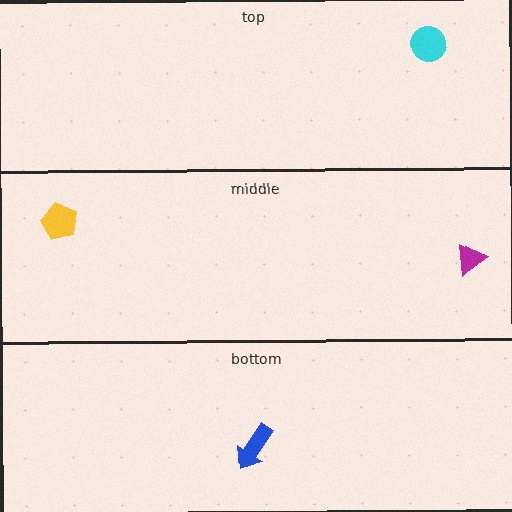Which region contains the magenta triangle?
The middle region.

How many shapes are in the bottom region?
1.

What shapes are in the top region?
The cyan circle.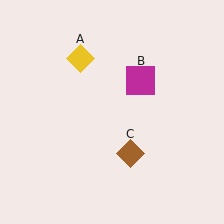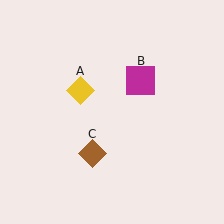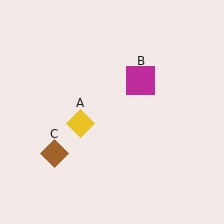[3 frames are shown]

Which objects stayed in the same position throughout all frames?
Magenta square (object B) remained stationary.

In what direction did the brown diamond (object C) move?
The brown diamond (object C) moved left.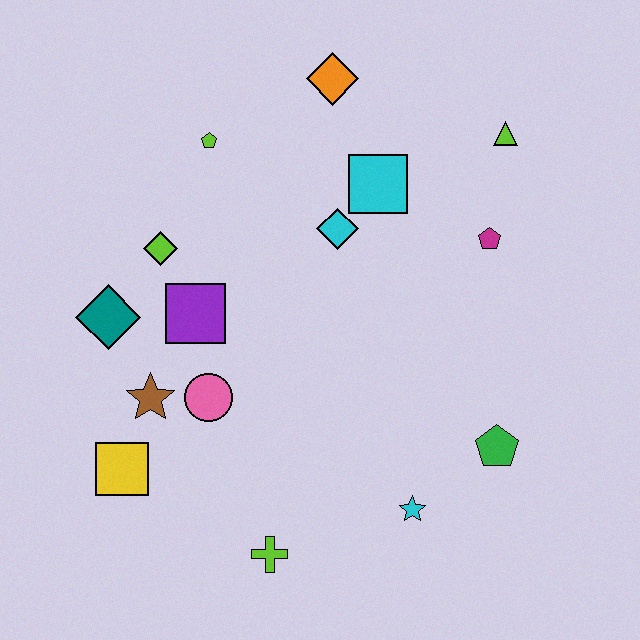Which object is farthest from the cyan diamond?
The lime cross is farthest from the cyan diamond.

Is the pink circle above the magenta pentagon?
No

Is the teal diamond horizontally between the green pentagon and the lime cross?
No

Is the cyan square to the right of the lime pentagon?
Yes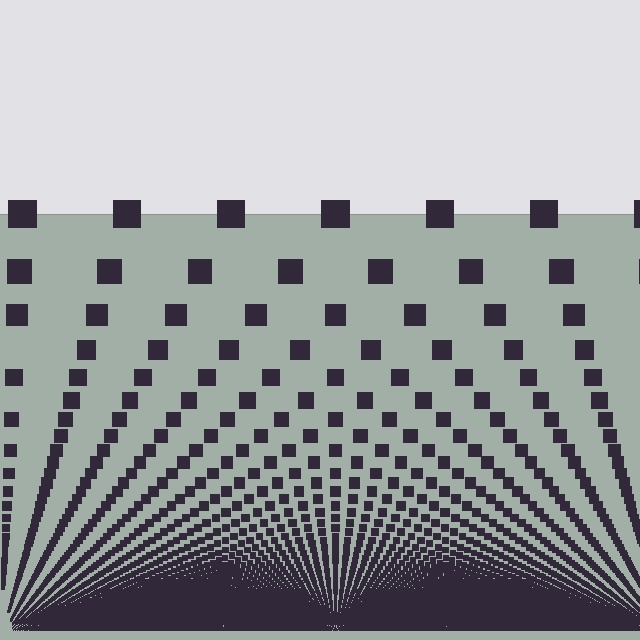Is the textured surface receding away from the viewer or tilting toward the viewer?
The surface appears to tilt toward the viewer. Texture elements get larger and sparser toward the top.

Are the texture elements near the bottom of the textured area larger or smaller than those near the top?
Smaller. The gradient is inverted — elements near the bottom are smaller and denser.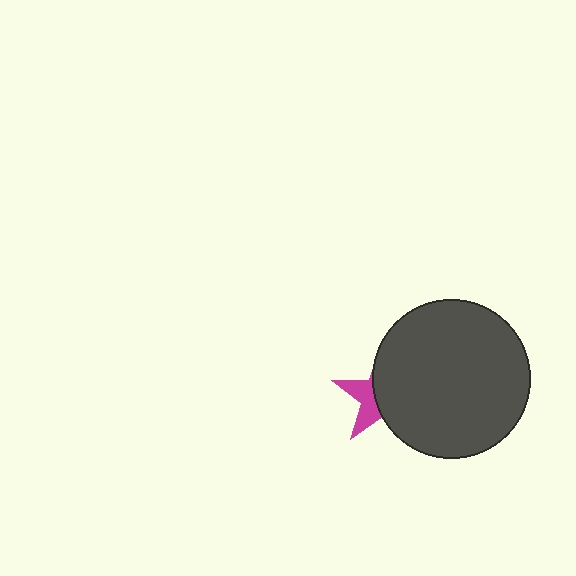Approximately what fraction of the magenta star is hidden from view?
Roughly 64% of the magenta star is hidden behind the dark gray circle.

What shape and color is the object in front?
The object in front is a dark gray circle.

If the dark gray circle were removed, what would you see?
You would see the complete magenta star.